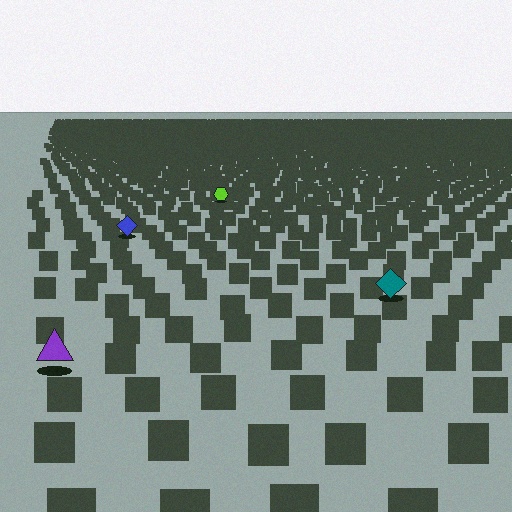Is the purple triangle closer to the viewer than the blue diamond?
Yes. The purple triangle is closer — you can tell from the texture gradient: the ground texture is coarser near it.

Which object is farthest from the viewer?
The lime hexagon is farthest from the viewer. It appears smaller and the ground texture around it is denser.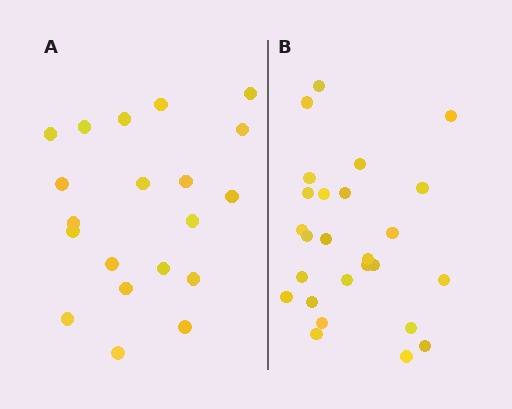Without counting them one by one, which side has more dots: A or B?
Region B (the right region) has more dots.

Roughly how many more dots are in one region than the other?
Region B has about 6 more dots than region A.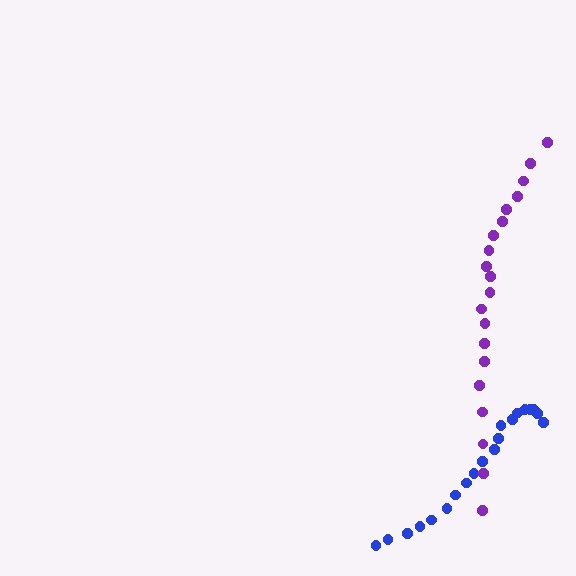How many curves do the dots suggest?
There are 2 distinct paths.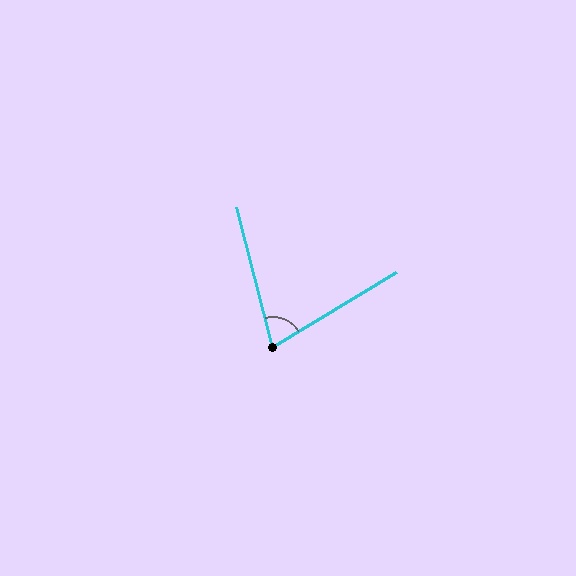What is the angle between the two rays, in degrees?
Approximately 73 degrees.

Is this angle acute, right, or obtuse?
It is acute.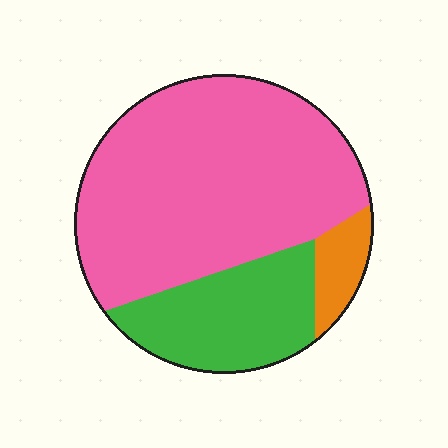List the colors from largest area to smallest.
From largest to smallest: pink, green, orange.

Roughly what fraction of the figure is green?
Green takes up about one quarter (1/4) of the figure.